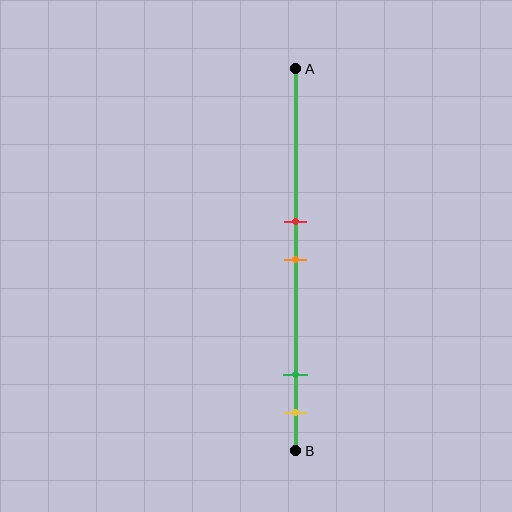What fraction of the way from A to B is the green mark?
The green mark is approximately 80% (0.8) of the way from A to B.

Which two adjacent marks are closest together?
The red and orange marks are the closest adjacent pair.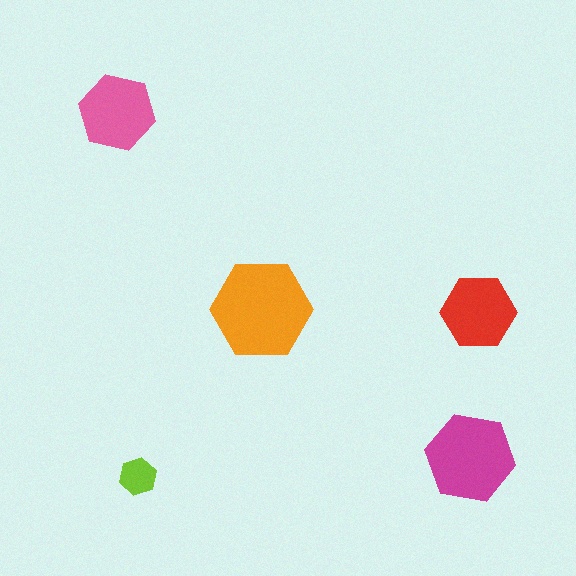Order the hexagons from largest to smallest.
the orange one, the magenta one, the pink one, the red one, the lime one.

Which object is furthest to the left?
The pink hexagon is leftmost.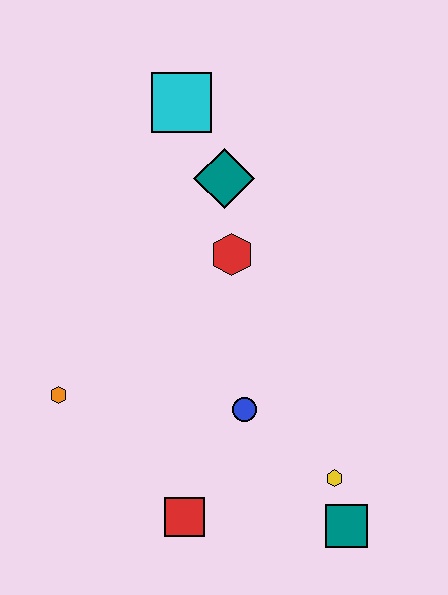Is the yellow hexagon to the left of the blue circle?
No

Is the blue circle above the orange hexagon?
No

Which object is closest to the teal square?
The yellow hexagon is closest to the teal square.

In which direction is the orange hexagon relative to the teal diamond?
The orange hexagon is below the teal diamond.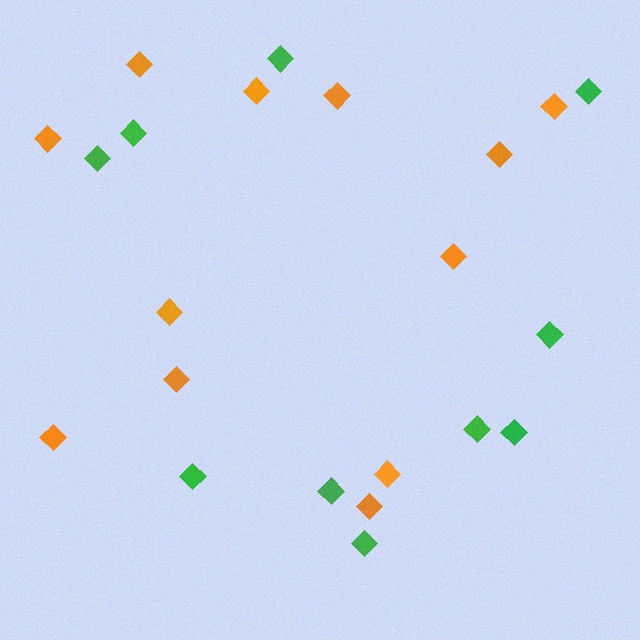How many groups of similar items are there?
There are 2 groups: one group of orange diamonds (12) and one group of green diamonds (10).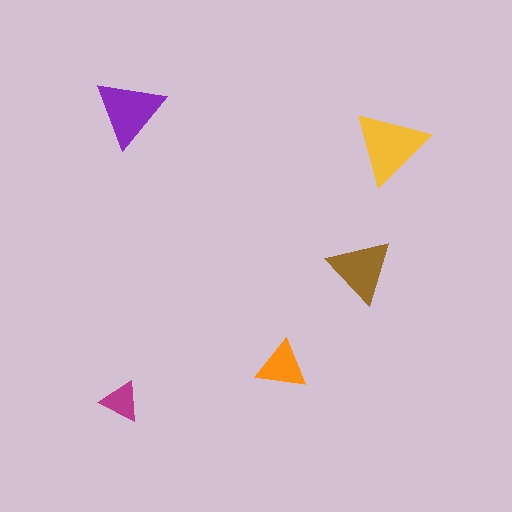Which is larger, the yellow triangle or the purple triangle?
The yellow one.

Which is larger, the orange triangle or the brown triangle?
The brown one.